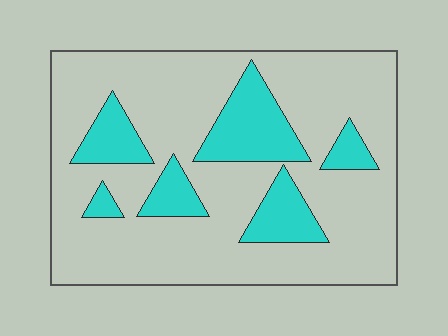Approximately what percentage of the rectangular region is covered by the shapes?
Approximately 20%.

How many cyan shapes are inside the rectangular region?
6.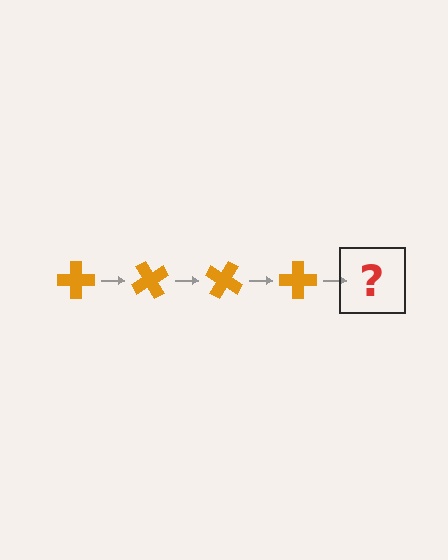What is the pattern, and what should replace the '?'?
The pattern is that the cross rotates 60 degrees each step. The '?' should be an orange cross rotated 240 degrees.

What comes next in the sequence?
The next element should be an orange cross rotated 240 degrees.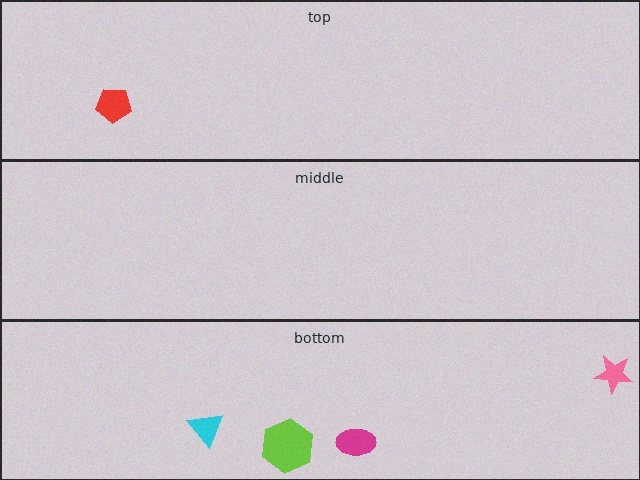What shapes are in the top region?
The red pentagon.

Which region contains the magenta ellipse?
The bottom region.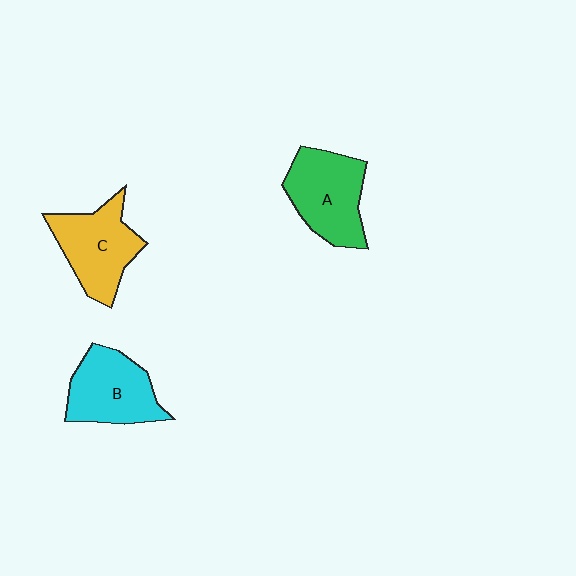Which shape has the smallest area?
Shape B (cyan).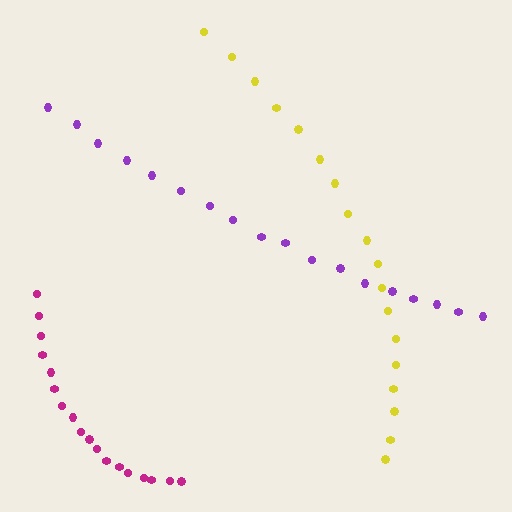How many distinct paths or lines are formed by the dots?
There are 3 distinct paths.